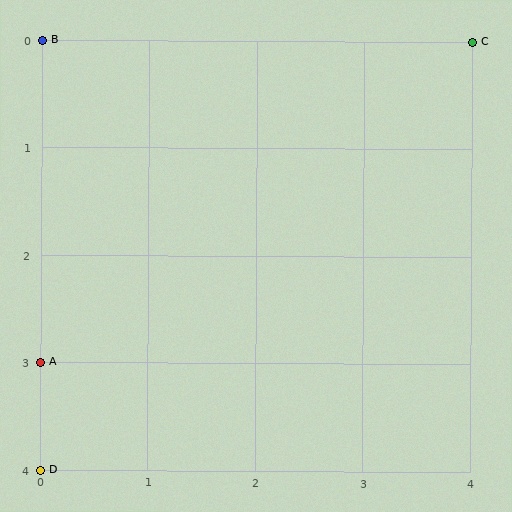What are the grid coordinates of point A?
Point A is at grid coordinates (0, 3).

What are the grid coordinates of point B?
Point B is at grid coordinates (0, 0).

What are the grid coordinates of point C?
Point C is at grid coordinates (4, 0).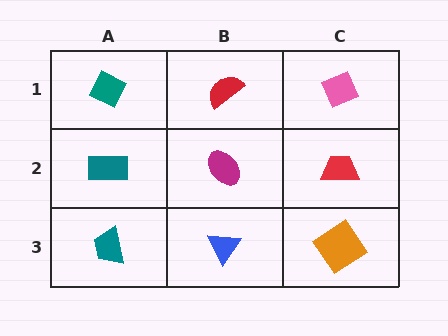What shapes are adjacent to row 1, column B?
A magenta ellipse (row 2, column B), a teal diamond (row 1, column A), a pink diamond (row 1, column C).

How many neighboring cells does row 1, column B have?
3.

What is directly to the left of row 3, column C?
A blue triangle.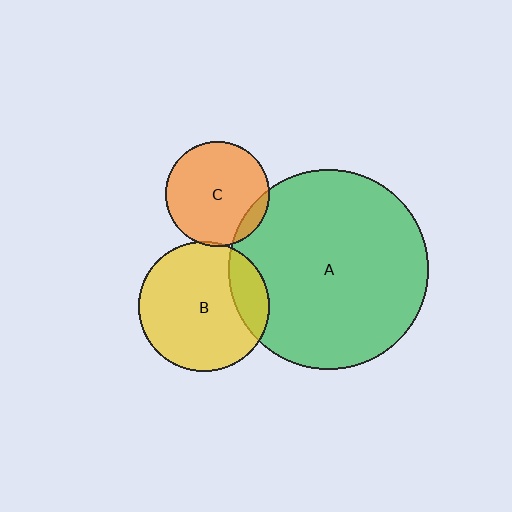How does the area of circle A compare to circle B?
Approximately 2.3 times.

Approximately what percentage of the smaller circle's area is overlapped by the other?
Approximately 5%.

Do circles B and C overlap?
Yes.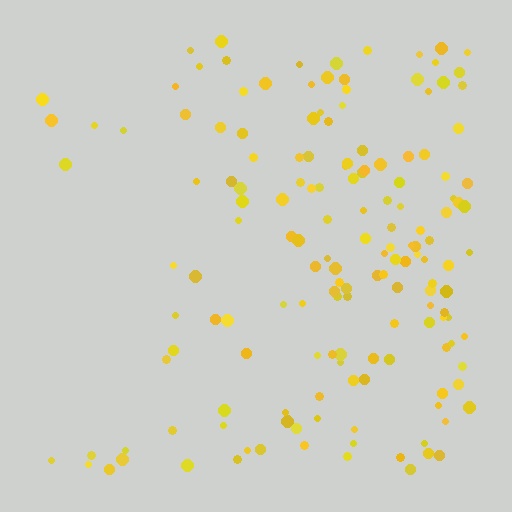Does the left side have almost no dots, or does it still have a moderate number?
Still a moderate number, just noticeably fewer than the right.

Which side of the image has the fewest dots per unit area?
The left.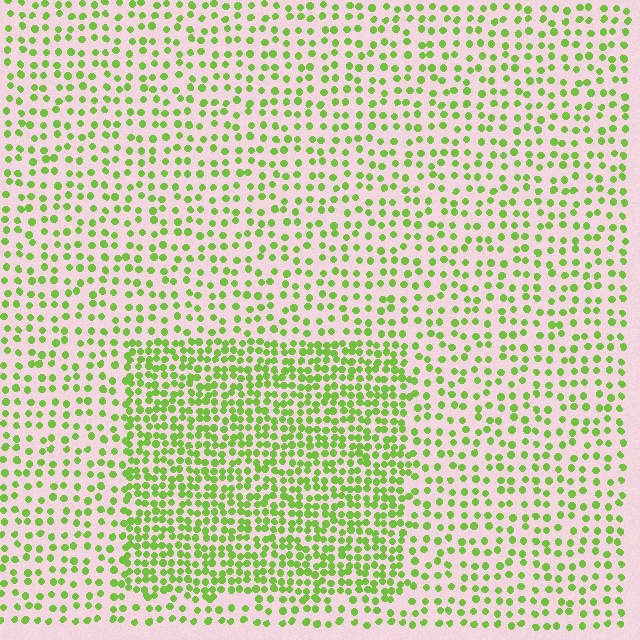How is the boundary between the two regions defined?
The boundary is defined by a change in element density (approximately 2.0x ratio). All elements are the same color, size, and shape.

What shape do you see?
I see a rectangle.